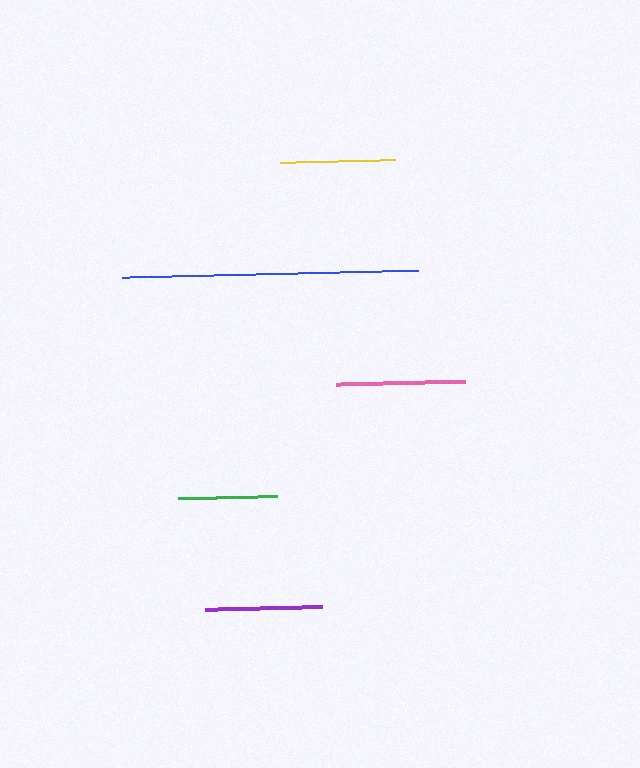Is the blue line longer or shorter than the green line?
The blue line is longer than the green line.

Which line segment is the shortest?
The green line is the shortest at approximately 99 pixels.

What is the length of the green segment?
The green segment is approximately 99 pixels long.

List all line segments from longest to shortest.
From longest to shortest: blue, pink, purple, yellow, green.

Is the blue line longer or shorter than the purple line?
The blue line is longer than the purple line.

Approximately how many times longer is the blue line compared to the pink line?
The blue line is approximately 2.3 times the length of the pink line.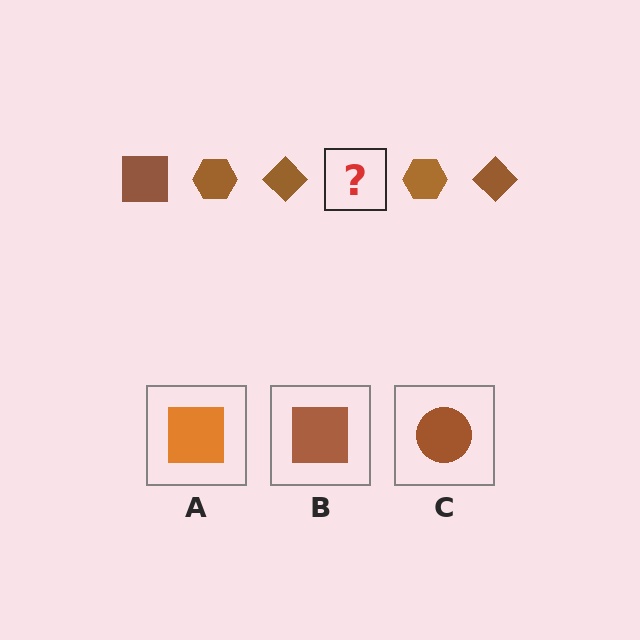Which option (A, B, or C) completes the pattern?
B.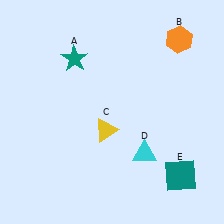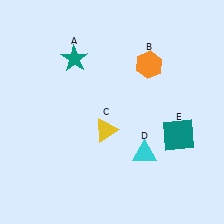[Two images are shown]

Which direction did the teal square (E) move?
The teal square (E) moved up.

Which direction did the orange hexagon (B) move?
The orange hexagon (B) moved left.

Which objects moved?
The objects that moved are: the orange hexagon (B), the teal square (E).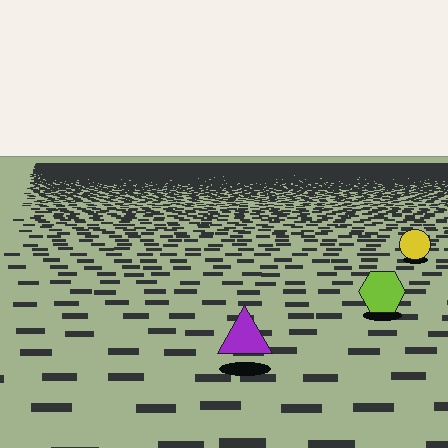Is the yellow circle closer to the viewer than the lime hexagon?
No. The lime hexagon is closer — you can tell from the texture gradient: the ground texture is coarser near it.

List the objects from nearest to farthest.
From nearest to farthest: the purple triangle, the lime hexagon, the yellow circle.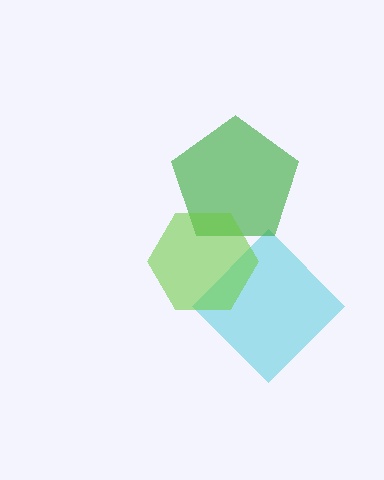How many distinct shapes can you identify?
There are 3 distinct shapes: a cyan diamond, a green pentagon, a lime hexagon.